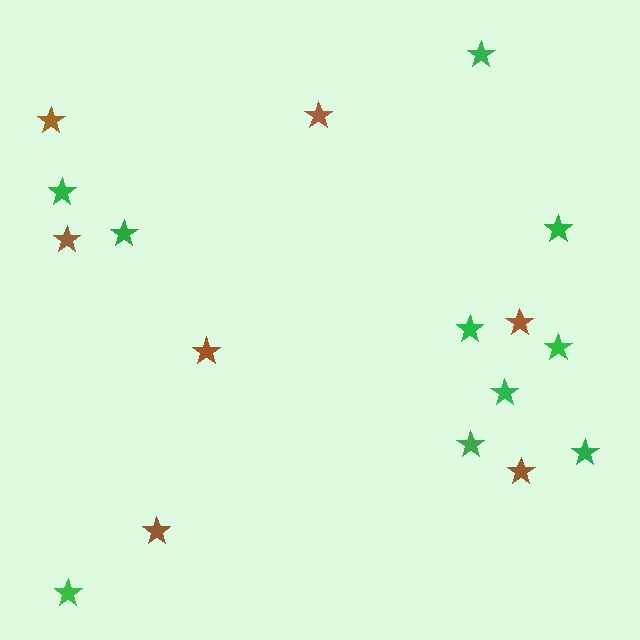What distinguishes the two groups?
There are 2 groups: one group of green stars (10) and one group of brown stars (7).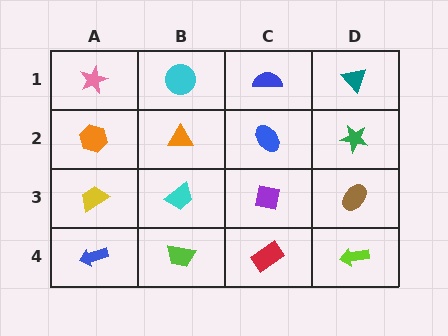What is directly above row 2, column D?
A teal triangle.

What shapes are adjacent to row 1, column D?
A green star (row 2, column D), a blue semicircle (row 1, column C).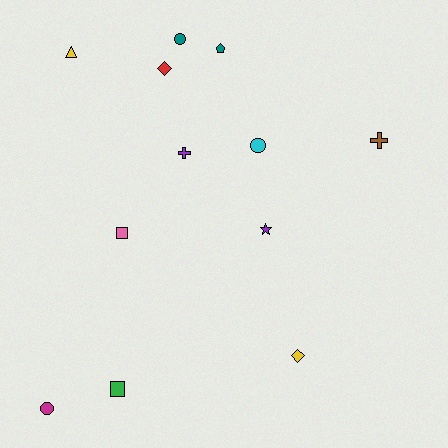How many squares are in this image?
There are 2 squares.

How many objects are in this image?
There are 12 objects.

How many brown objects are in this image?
There is 1 brown object.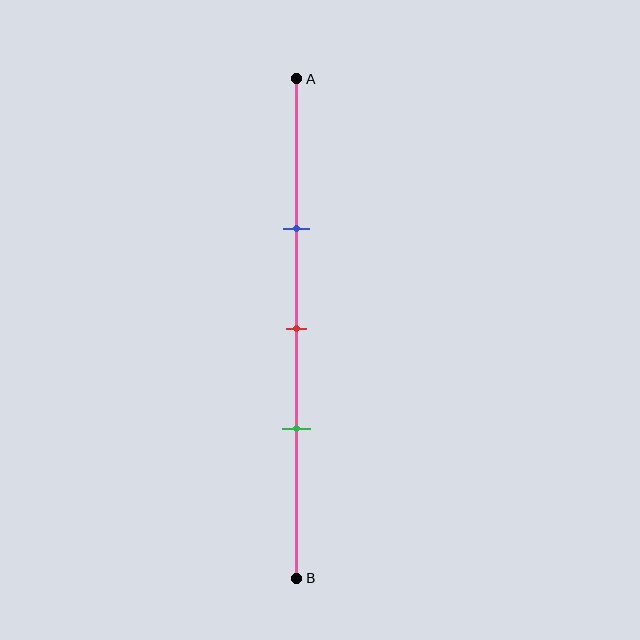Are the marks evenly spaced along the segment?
Yes, the marks are approximately evenly spaced.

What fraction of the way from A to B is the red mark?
The red mark is approximately 50% (0.5) of the way from A to B.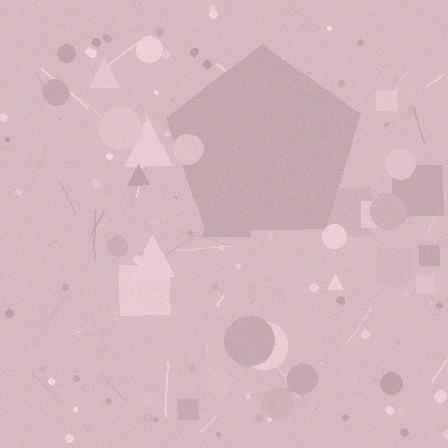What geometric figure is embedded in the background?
A pentagon is embedded in the background.